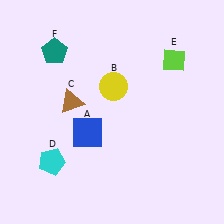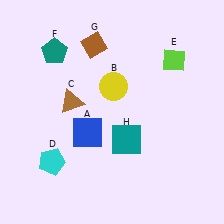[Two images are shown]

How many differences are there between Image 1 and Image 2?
There are 2 differences between the two images.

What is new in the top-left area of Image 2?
A brown diamond (G) was added in the top-left area of Image 2.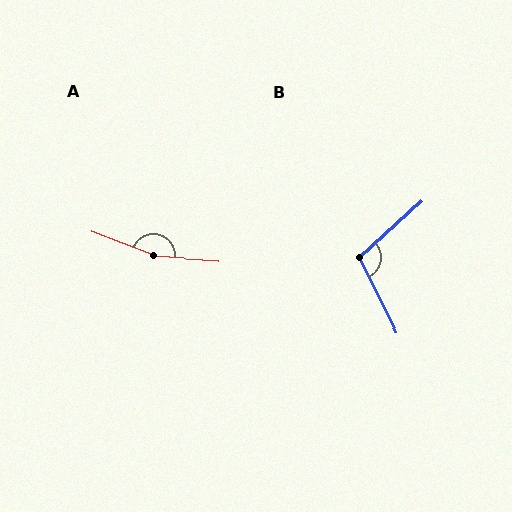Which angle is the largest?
A, at approximately 163 degrees.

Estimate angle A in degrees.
Approximately 163 degrees.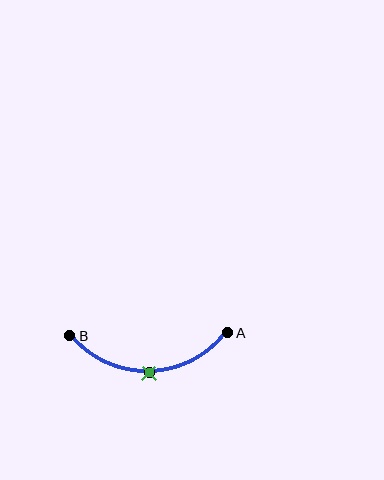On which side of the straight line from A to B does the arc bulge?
The arc bulges below the straight line connecting A and B.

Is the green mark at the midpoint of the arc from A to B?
Yes. The green mark lies on the arc at equal arc-length from both A and B — it is the arc midpoint.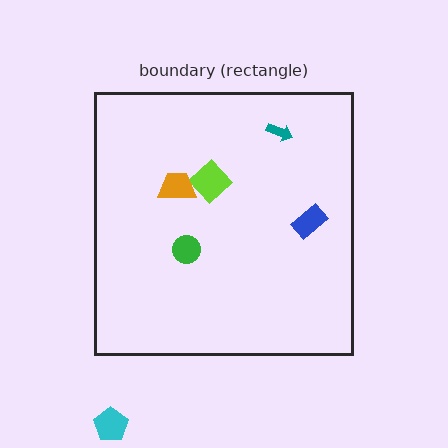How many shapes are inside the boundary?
5 inside, 1 outside.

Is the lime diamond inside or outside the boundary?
Inside.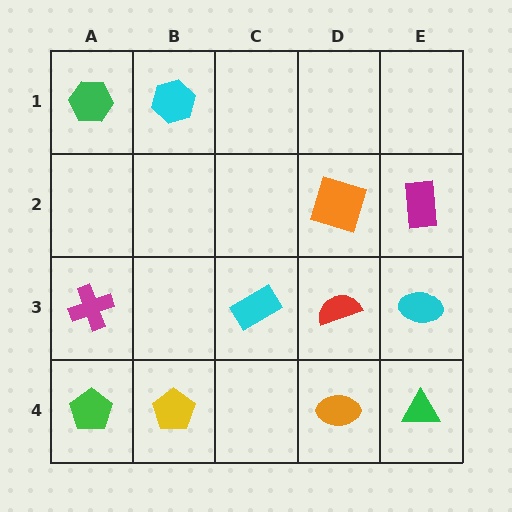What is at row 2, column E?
A magenta rectangle.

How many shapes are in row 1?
2 shapes.